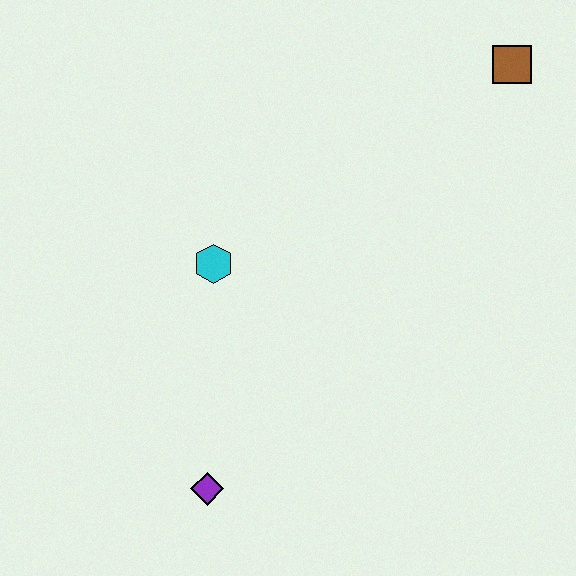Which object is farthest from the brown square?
The purple diamond is farthest from the brown square.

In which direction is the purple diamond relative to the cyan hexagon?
The purple diamond is below the cyan hexagon.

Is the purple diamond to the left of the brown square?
Yes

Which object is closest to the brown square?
The cyan hexagon is closest to the brown square.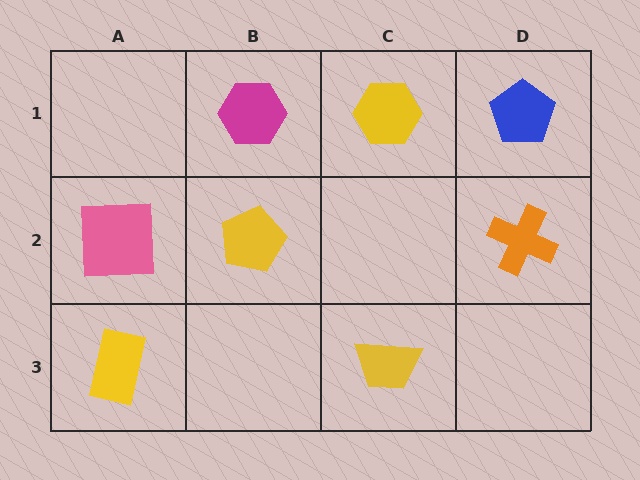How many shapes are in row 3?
2 shapes.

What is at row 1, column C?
A yellow hexagon.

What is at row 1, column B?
A magenta hexagon.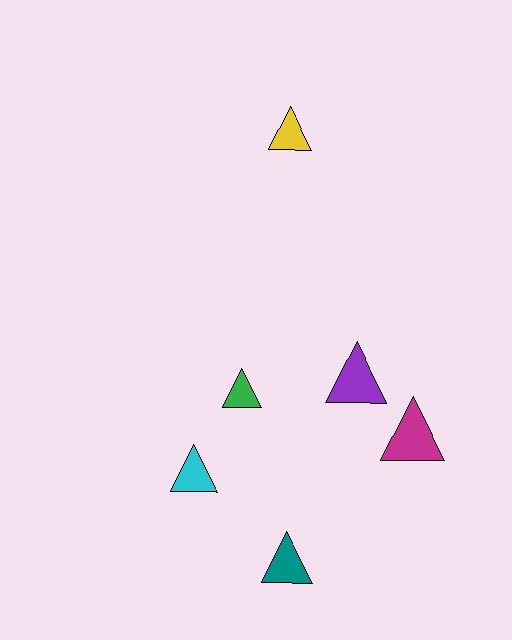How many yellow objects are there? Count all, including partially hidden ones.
There is 1 yellow object.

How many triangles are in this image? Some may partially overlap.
There are 6 triangles.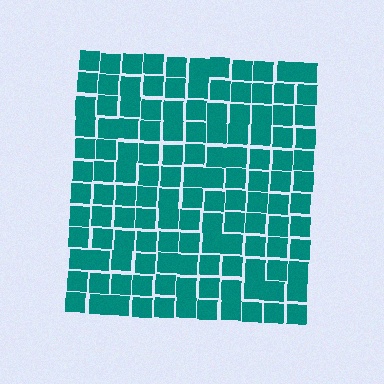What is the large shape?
The large shape is a square.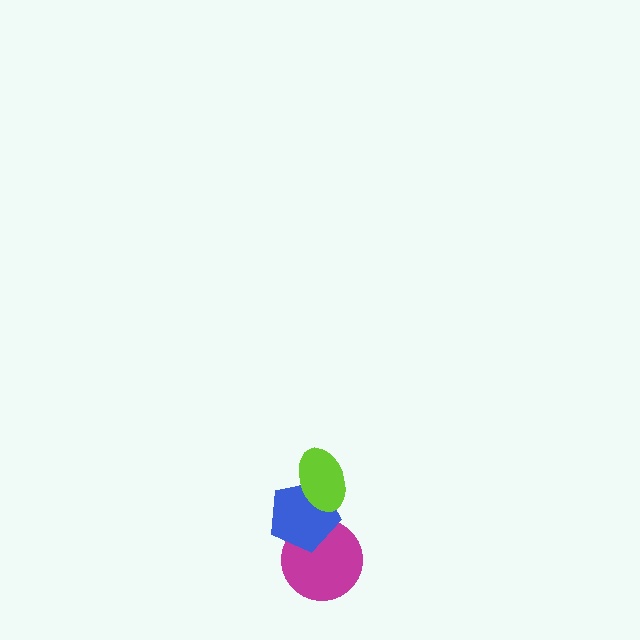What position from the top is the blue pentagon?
The blue pentagon is 2nd from the top.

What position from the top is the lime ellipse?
The lime ellipse is 1st from the top.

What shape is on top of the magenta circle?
The blue pentagon is on top of the magenta circle.